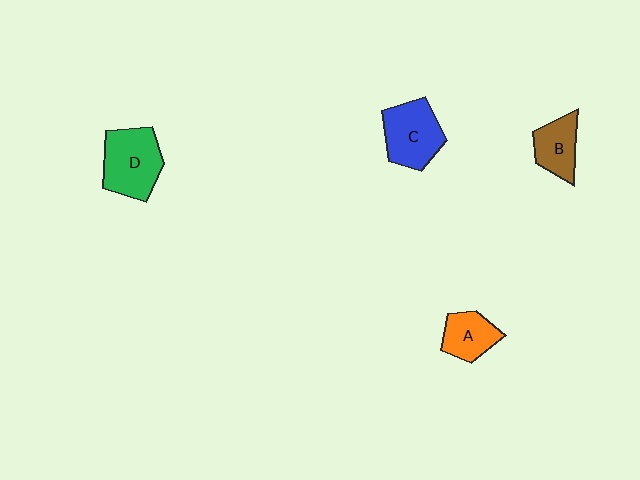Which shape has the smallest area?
Shape A (orange).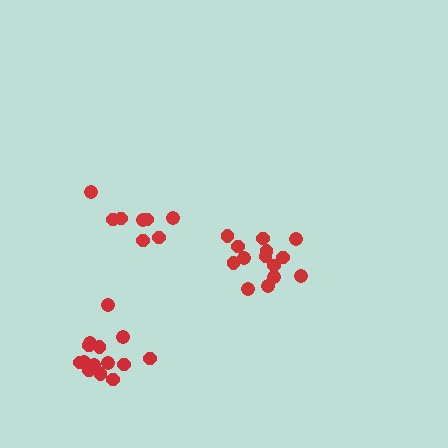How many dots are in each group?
Group 1: 14 dots, Group 2: 8 dots, Group 3: 14 dots (36 total).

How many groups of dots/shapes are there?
There are 3 groups.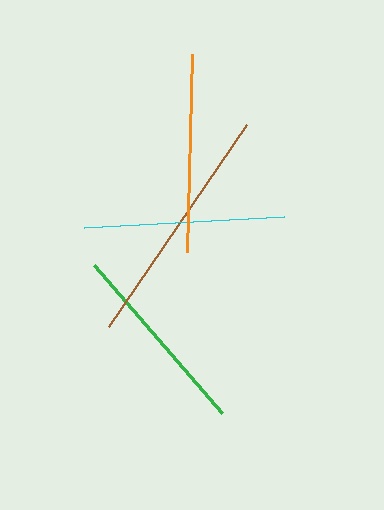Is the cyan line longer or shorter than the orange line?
The cyan line is longer than the orange line.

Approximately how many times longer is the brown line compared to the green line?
The brown line is approximately 1.3 times the length of the green line.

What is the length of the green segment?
The green segment is approximately 195 pixels long.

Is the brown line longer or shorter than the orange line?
The brown line is longer than the orange line.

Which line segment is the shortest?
The green line is the shortest at approximately 195 pixels.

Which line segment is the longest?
The brown line is the longest at approximately 245 pixels.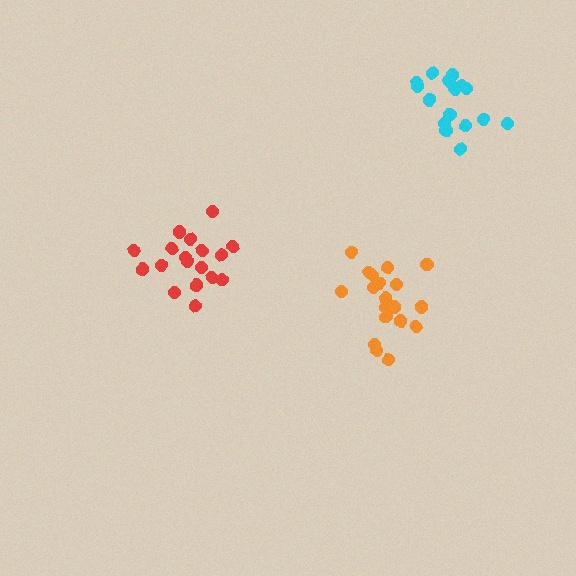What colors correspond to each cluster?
The clusters are colored: red, orange, cyan.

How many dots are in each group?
Group 1: 18 dots, Group 2: 20 dots, Group 3: 18 dots (56 total).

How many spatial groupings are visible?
There are 3 spatial groupings.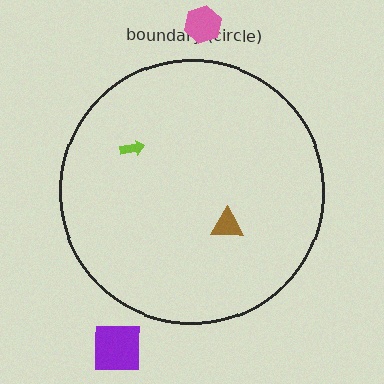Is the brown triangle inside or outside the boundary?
Inside.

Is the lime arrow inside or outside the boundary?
Inside.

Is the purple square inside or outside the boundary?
Outside.